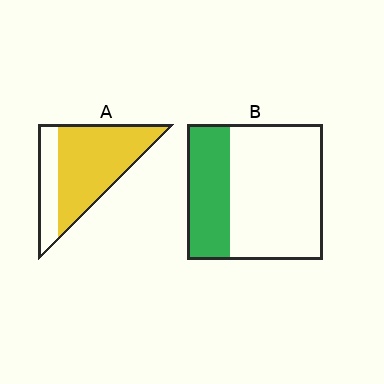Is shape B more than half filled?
No.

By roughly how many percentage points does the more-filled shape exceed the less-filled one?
By roughly 40 percentage points (A over B).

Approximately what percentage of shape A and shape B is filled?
A is approximately 75% and B is approximately 30%.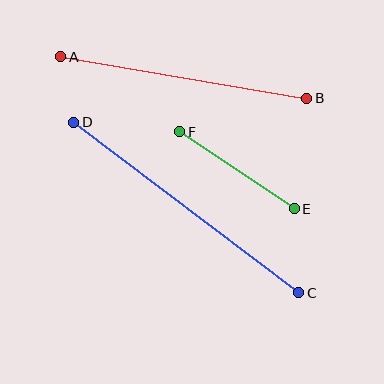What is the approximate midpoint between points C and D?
The midpoint is at approximately (186, 208) pixels.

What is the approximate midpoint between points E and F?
The midpoint is at approximately (237, 170) pixels.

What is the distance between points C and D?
The distance is approximately 282 pixels.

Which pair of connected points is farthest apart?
Points C and D are farthest apart.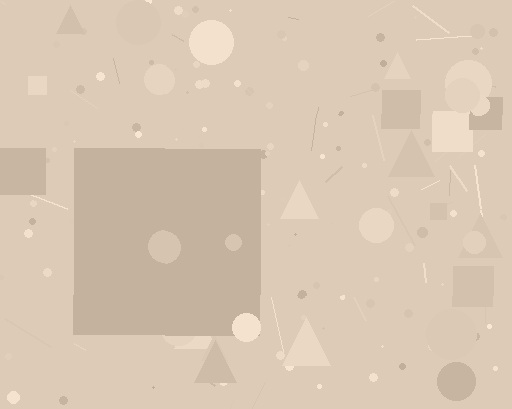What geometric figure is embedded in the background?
A square is embedded in the background.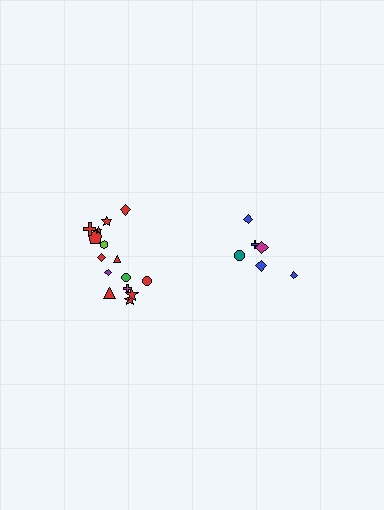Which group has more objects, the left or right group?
The left group.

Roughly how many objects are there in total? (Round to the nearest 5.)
Roughly 20 objects in total.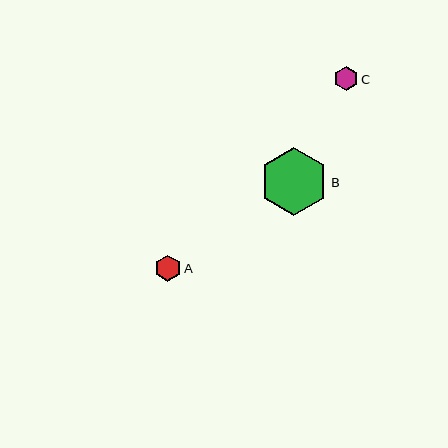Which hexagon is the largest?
Hexagon B is the largest with a size of approximately 68 pixels.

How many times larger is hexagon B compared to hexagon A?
Hexagon B is approximately 2.6 times the size of hexagon A.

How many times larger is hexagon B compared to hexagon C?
Hexagon B is approximately 2.8 times the size of hexagon C.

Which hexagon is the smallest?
Hexagon C is the smallest with a size of approximately 24 pixels.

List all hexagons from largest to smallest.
From largest to smallest: B, A, C.